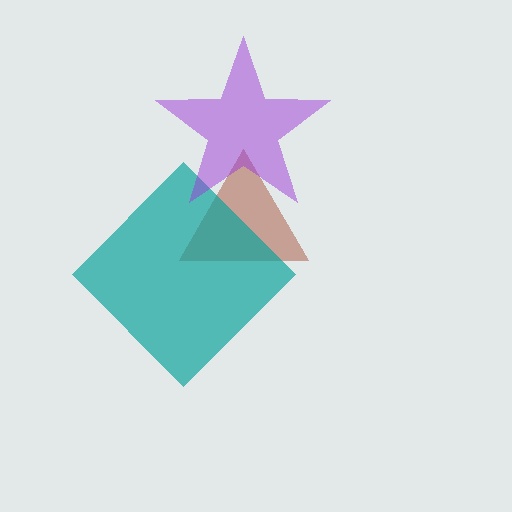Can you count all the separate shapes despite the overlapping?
Yes, there are 3 separate shapes.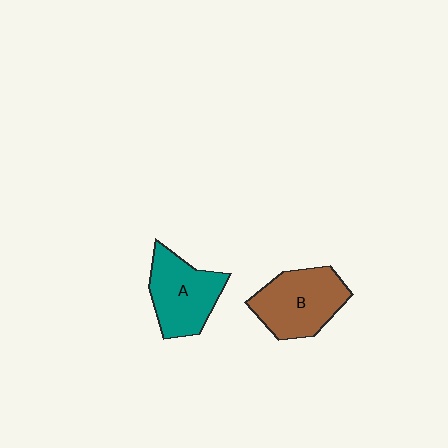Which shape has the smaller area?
Shape A (teal).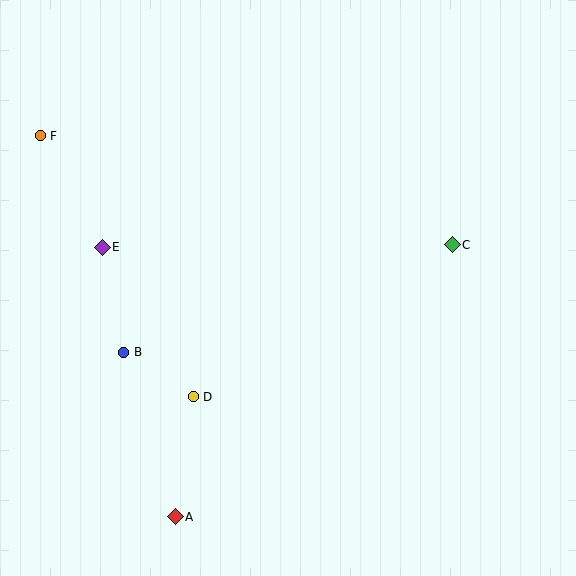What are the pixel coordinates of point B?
Point B is at (124, 352).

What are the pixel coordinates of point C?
Point C is at (452, 245).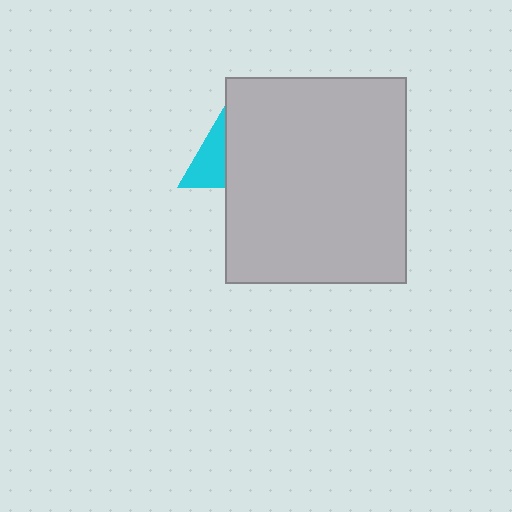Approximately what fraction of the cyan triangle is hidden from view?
Roughly 54% of the cyan triangle is hidden behind the light gray rectangle.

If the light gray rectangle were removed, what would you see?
You would see the complete cyan triangle.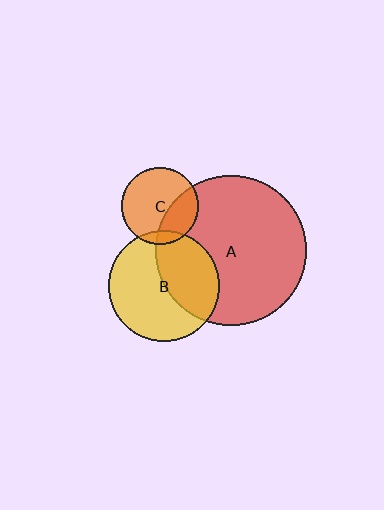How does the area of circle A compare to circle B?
Approximately 1.8 times.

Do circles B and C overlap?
Yes.